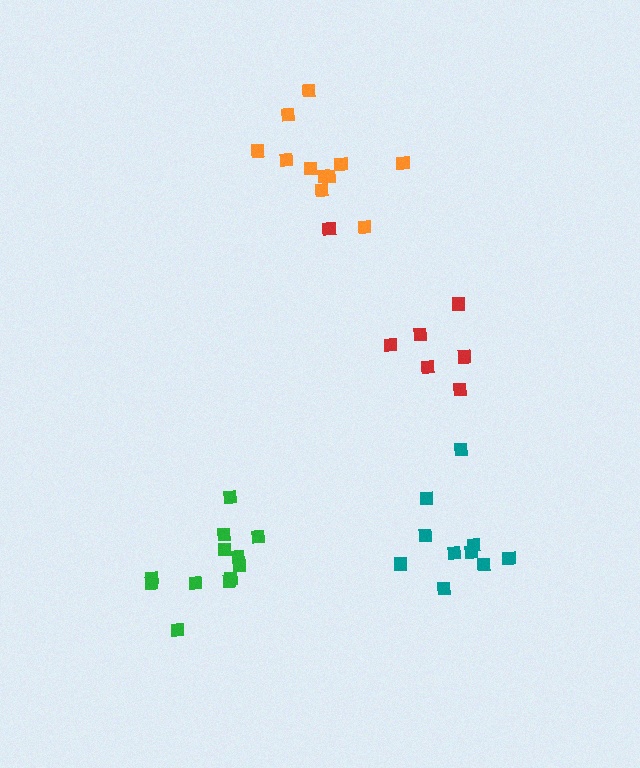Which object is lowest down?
The green cluster is bottommost.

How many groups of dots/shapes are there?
There are 4 groups.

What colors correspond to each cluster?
The clusters are colored: green, teal, orange, red.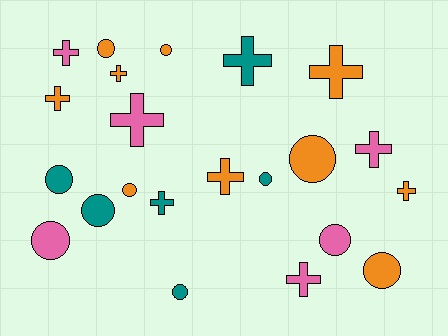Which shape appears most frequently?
Circle, with 11 objects.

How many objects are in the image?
There are 22 objects.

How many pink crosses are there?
There are 4 pink crosses.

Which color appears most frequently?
Orange, with 10 objects.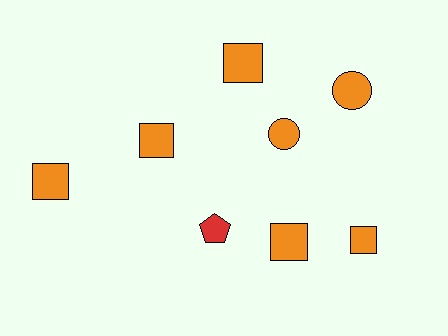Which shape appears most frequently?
Square, with 5 objects.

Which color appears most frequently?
Orange, with 7 objects.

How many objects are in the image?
There are 8 objects.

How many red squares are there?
There are no red squares.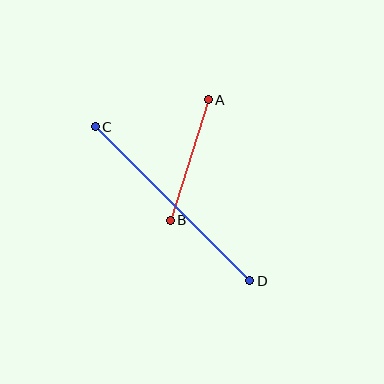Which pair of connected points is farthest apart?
Points C and D are farthest apart.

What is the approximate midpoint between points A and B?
The midpoint is at approximately (189, 160) pixels.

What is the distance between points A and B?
The distance is approximately 126 pixels.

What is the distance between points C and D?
The distance is approximately 218 pixels.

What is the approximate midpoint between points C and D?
The midpoint is at approximately (172, 204) pixels.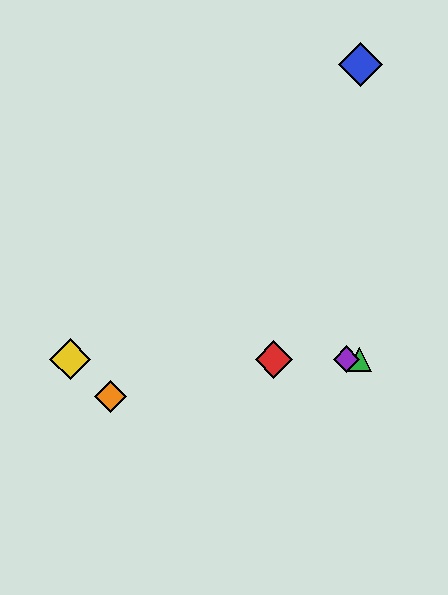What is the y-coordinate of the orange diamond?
The orange diamond is at y≈396.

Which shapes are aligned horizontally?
The red diamond, the green triangle, the yellow diamond, the purple diamond are aligned horizontally.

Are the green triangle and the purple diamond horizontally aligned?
Yes, both are at y≈359.